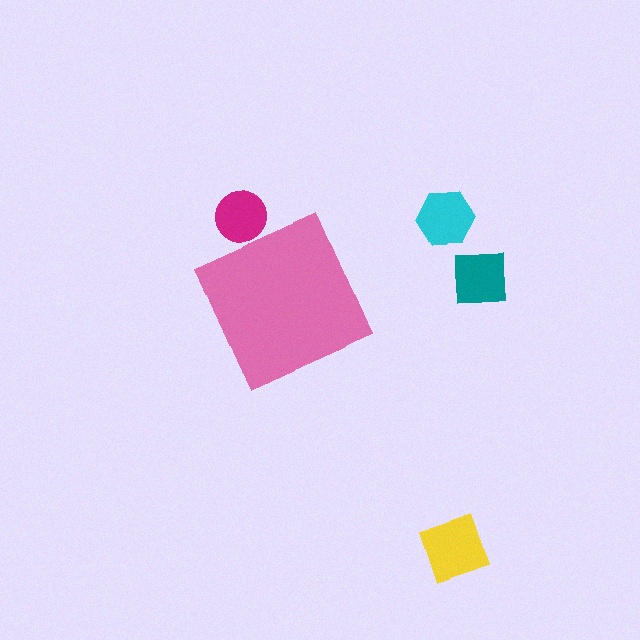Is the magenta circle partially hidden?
Yes, the magenta circle is partially hidden behind the pink diamond.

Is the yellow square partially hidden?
No, the yellow square is fully visible.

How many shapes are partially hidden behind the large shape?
1 shape is partially hidden.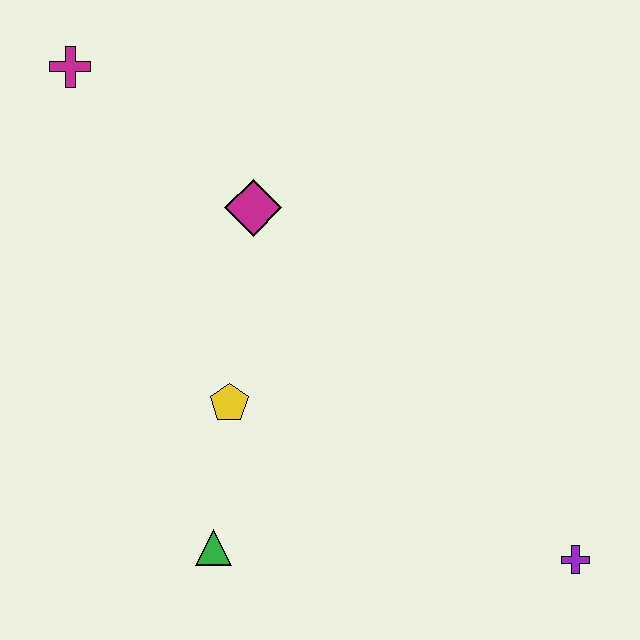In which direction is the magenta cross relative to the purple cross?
The magenta cross is to the left of the purple cross.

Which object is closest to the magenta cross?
The magenta diamond is closest to the magenta cross.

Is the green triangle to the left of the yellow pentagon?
Yes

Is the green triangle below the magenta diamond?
Yes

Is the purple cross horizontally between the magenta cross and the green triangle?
No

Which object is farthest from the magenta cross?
The purple cross is farthest from the magenta cross.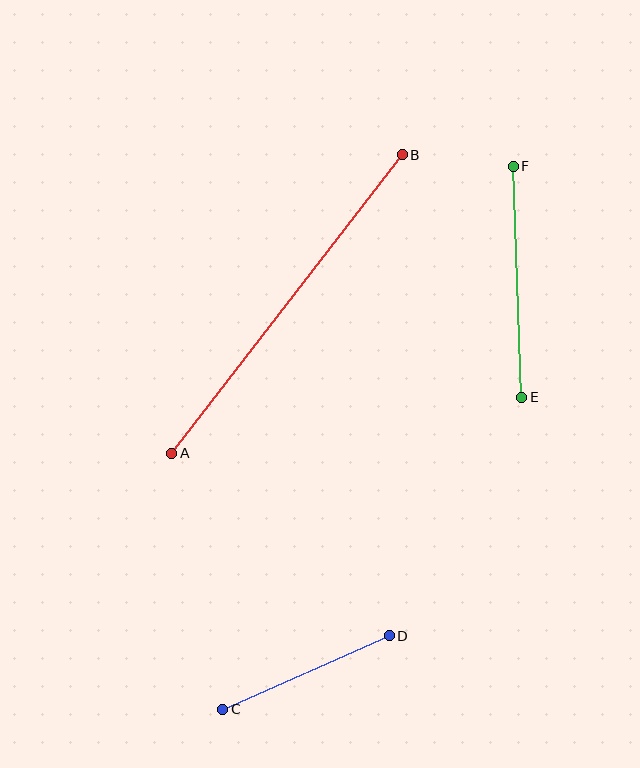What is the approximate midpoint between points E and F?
The midpoint is at approximately (518, 282) pixels.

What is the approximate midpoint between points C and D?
The midpoint is at approximately (306, 673) pixels.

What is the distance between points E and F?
The distance is approximately 231 pixels.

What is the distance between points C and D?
The distance is approximately 182 pixels.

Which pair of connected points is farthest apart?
Points A and B are farthest apart.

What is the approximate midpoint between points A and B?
The midpoint is at approximately (287, 304) pixels.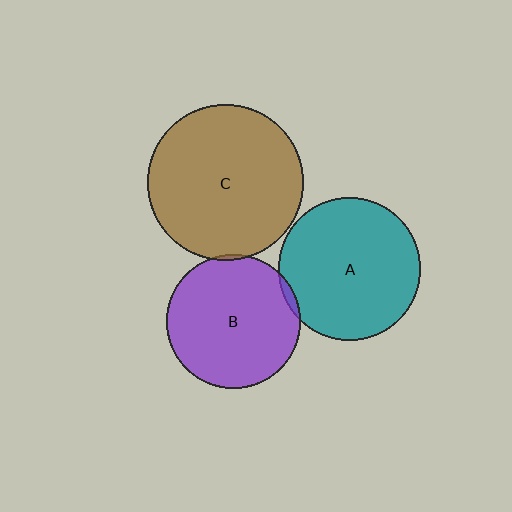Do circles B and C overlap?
Yes.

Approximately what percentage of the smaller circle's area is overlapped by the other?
Approximately 5%.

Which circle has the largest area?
Circle C (brown).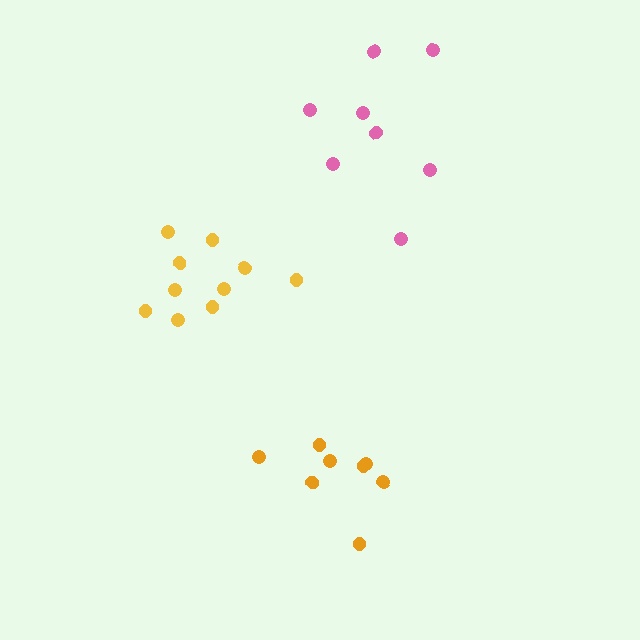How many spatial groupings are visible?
There are 3 spatial groupings.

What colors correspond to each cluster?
The clusters are colored: yellow, orange, pink.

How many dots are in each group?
Group 1: 10 dots, Group 2: 8 dots, Group 3: 8 dots (26 total).